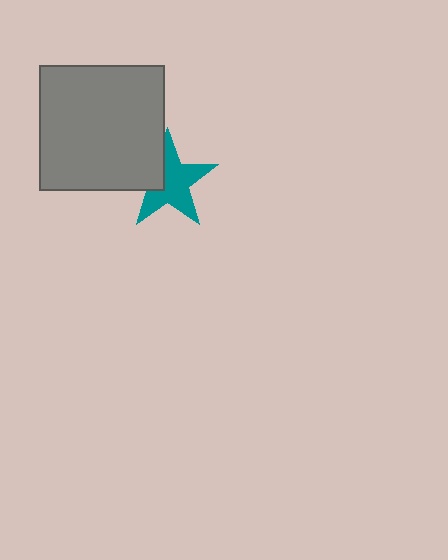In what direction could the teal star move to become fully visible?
The teal star could move toward the lower-right. That would shift it out from behind the gray square entirely.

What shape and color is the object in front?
The object in front is a gray square.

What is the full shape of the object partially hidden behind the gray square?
The partially hidden object is a teal star.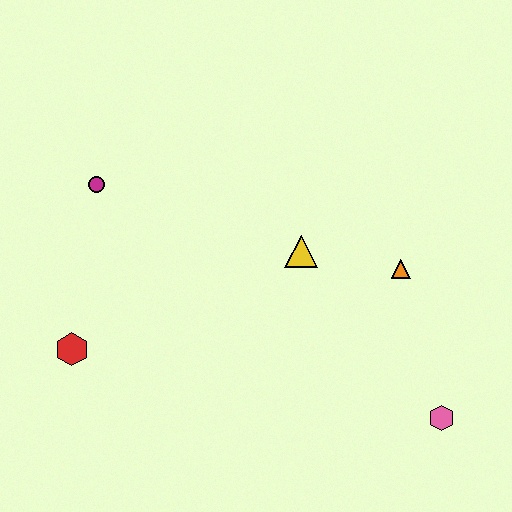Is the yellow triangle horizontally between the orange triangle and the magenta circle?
Yes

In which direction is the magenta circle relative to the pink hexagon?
The magenta circle is to the left of the pink hexagon.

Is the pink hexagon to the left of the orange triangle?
No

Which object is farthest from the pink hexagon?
The magenta circle is farthest from the pink hexagon.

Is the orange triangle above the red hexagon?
Yes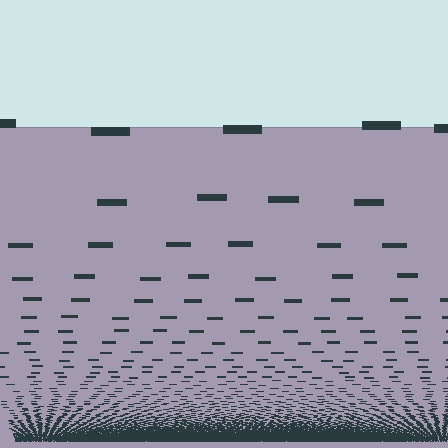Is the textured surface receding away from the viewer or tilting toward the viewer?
The surface appears to tilt toward the viewer. Texture elements get larger and sparser toward the top.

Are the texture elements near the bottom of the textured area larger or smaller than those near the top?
Smaller. The gradient is inverted — elements near the bottom are smaller and denser.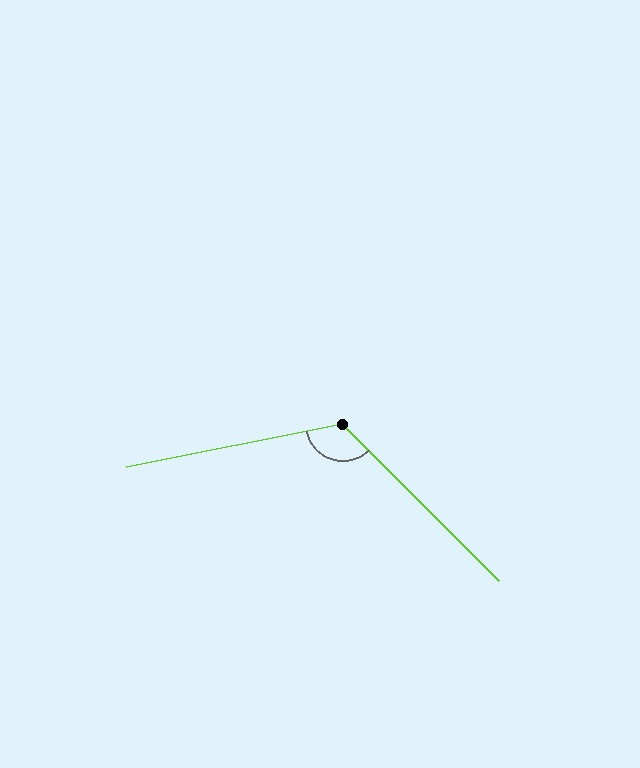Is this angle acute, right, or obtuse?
It is obtuse.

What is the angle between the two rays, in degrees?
Approximately 124 degrees.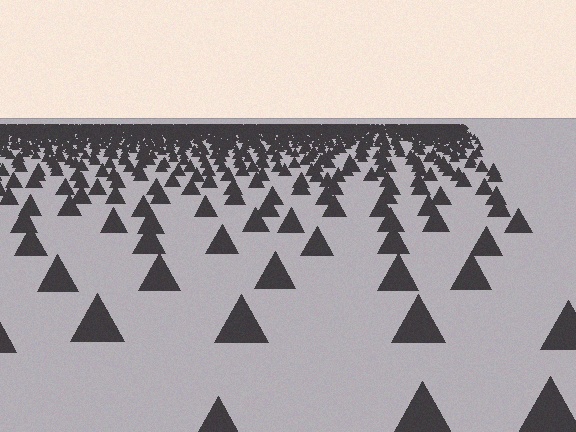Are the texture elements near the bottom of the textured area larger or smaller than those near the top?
Larger. Near the bottom, elements are closer to the viewer and appear at a bigger on-screen size.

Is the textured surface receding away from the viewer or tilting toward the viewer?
The surface is receding away from the viewer. Texture elements get smaller and denser toward the top.